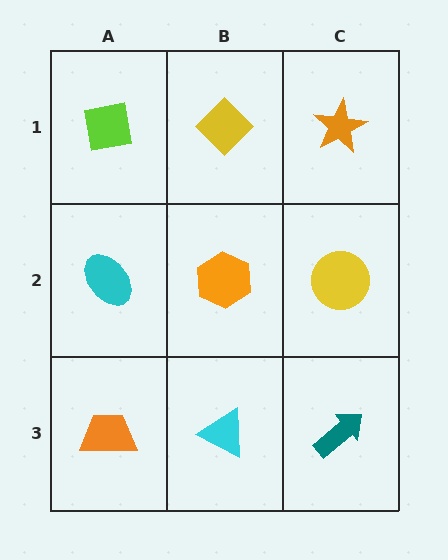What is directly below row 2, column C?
A teal arrow.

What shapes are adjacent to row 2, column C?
An orange star (row 1, column C), a teal arrow (row 3, column C), an orange hexagon (row 2, column B).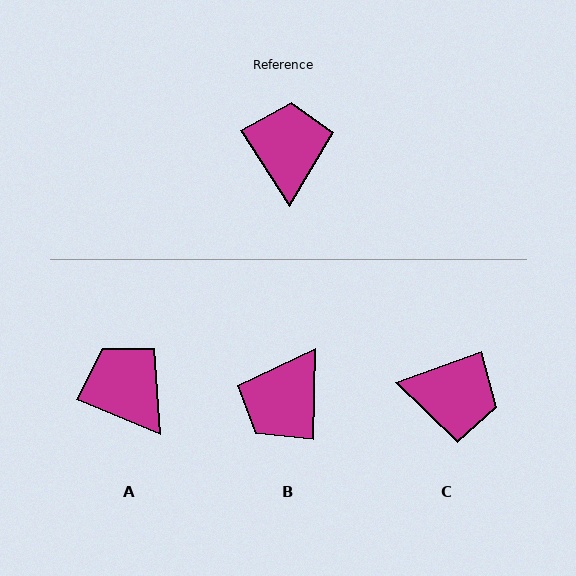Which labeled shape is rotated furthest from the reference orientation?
B, about 146 degrees away.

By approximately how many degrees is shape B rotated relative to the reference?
Approximately 146 degrees counter-clockwise.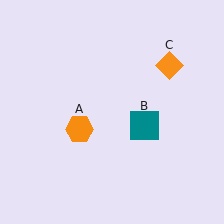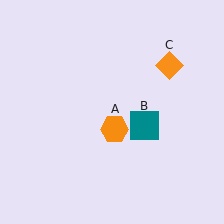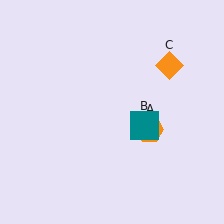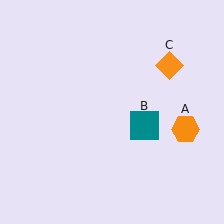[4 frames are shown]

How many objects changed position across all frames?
1 object changed position: orange hexagon (object A).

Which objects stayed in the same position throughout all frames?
Teal square (object B) and orange diamond (object C) remained stationary.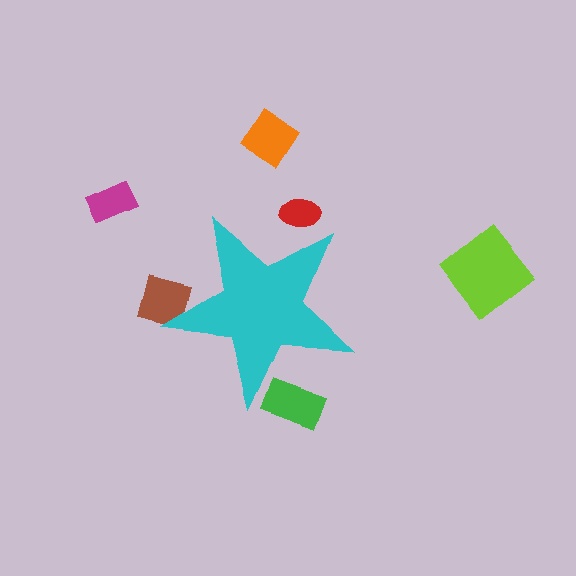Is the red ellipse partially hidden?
Yes, the red ellipse is partially hidden behind the cyan star.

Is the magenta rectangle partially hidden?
No, the magenta rectangle is fully visible.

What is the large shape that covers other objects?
A cyan star.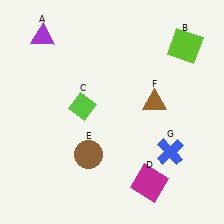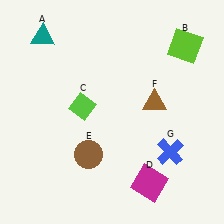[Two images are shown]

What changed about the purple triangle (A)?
In Image 1, A is purple. In Image 2, it changed to teal.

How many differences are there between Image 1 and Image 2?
There is 1 difference between the two images.